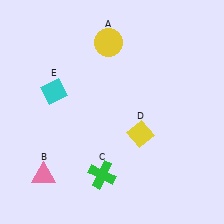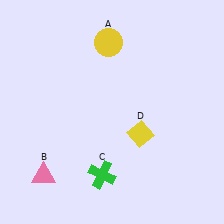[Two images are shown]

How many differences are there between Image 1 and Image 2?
There is 1 difference between the two images.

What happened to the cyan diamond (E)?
The cyan diamond (E) was removed in Image 2. It was in the top-left area of Image 1.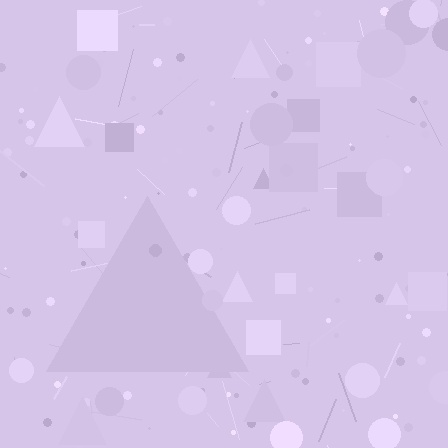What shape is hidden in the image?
A triangle is hidden in the image.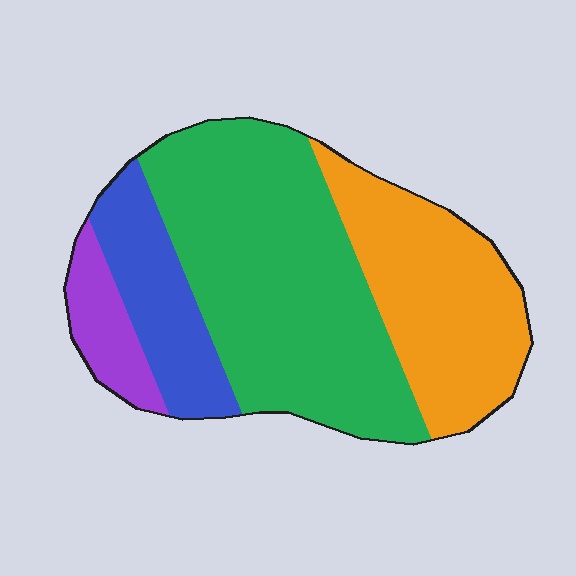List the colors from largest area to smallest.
From largest to smallest: green, orange, blue, purple.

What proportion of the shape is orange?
Orange covers around 30% of the shape.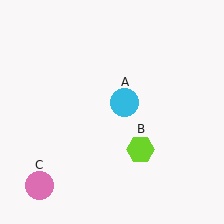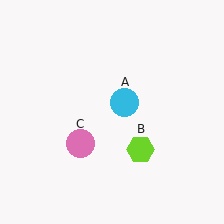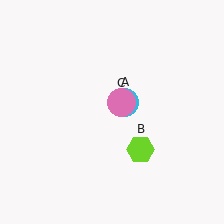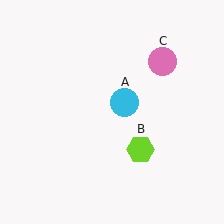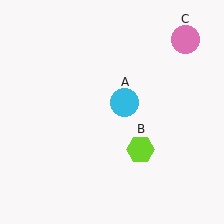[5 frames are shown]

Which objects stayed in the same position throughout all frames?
Cyan circle (object A) and lime hexagon (object B) remained stationary.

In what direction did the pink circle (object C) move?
The pink circle (object C) moved up and to the right.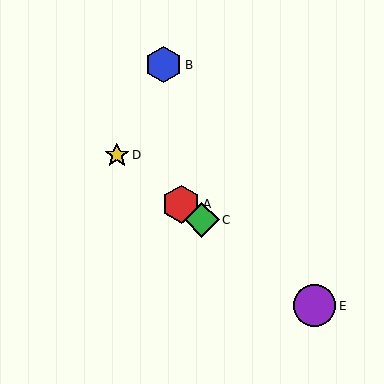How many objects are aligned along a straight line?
4 objects (A, C, D, E) are aligned along a straight line.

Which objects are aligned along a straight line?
Objects A, C, D, E are aligned along a straight line.